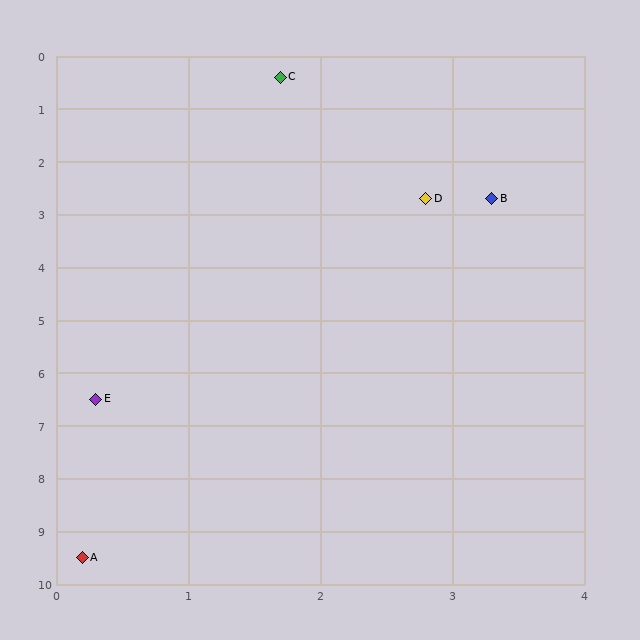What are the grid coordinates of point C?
Point C is at approximately (1.7, 0.4).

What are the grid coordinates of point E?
Point E is at approximately (0.3, 6.5).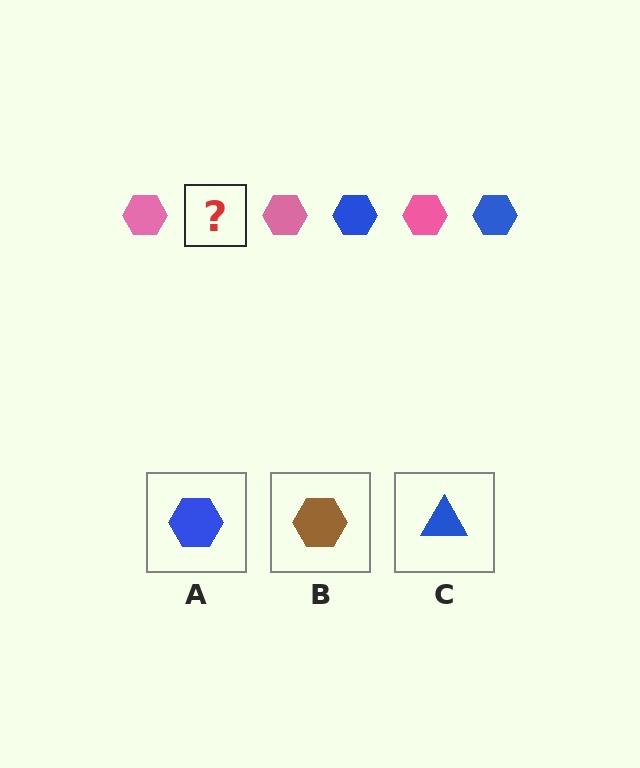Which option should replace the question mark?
Option A.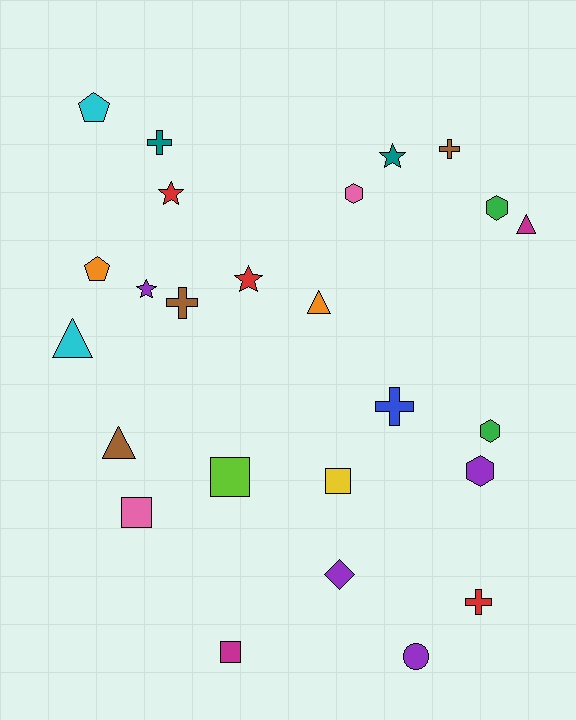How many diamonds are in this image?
There is 1 diamond.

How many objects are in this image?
There are 25 objects.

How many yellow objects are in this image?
There is 1 yellow object.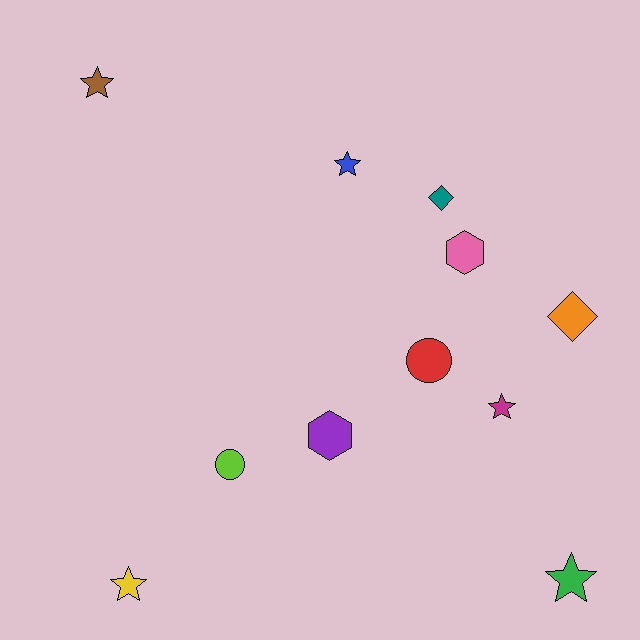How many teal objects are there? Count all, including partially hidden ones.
There is 1 teal object.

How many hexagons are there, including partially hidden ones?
There are 2 hexagons.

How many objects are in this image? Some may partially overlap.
There are 11 objects.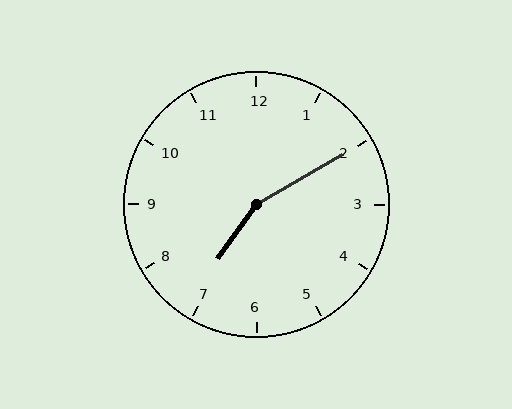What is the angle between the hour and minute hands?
Approximately 155 degrees.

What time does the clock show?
7:10.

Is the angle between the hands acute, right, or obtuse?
It is obtuse.